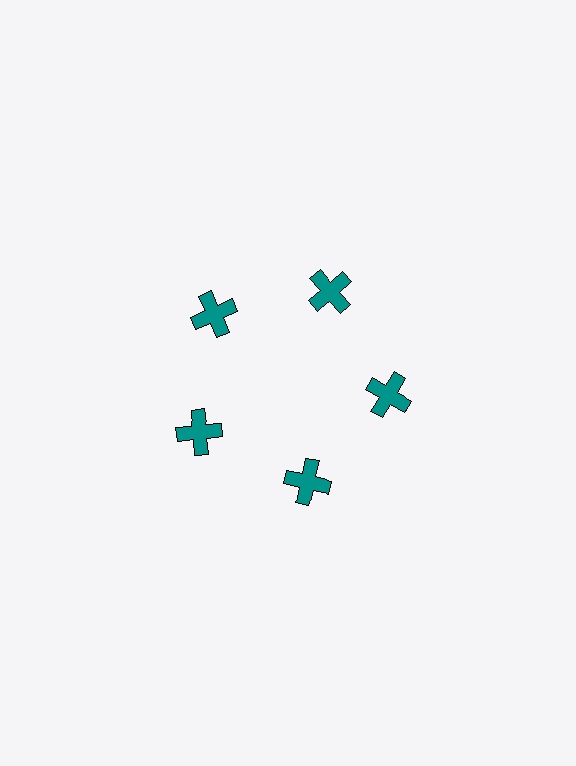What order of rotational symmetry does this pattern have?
This pattern has 5-fold rotational symmetry.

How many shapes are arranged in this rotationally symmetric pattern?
There are 5 shapes, arranged in 5 groups of 1.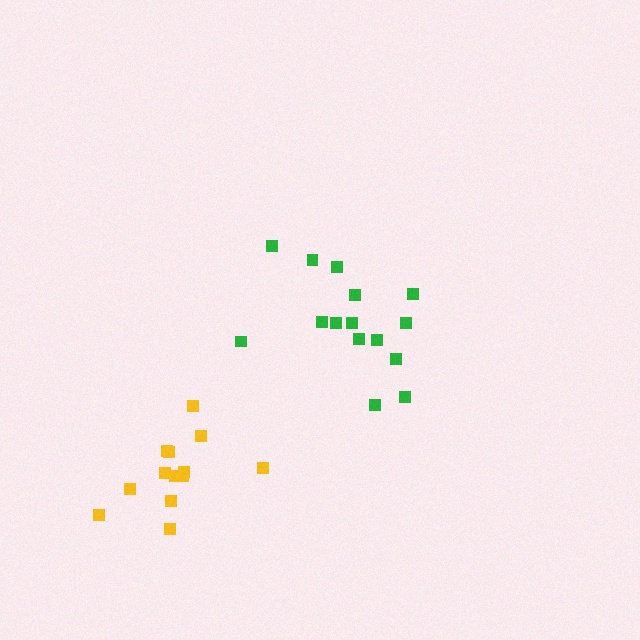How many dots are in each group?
Group 1: 13 dots, Group 2: 15 dots (28 total).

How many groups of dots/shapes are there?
There are 2 groups.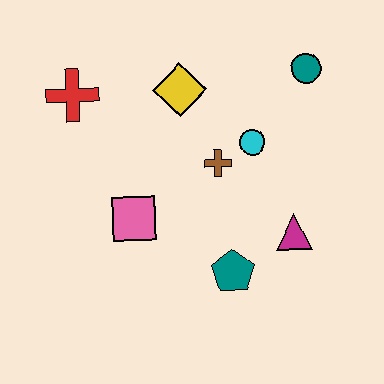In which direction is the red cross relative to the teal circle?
The red cross is to the left of the teal circle.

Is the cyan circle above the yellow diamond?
No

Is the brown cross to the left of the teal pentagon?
Yes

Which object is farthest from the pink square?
The teal circle is farthest from the pink square.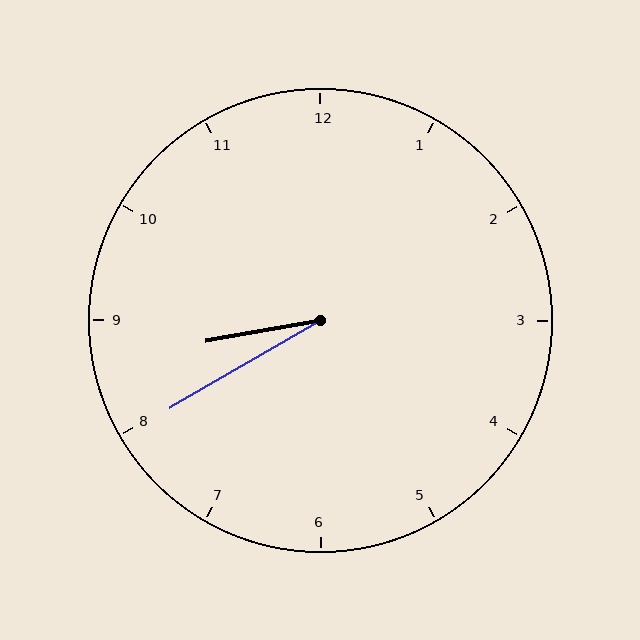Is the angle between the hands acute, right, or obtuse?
It is acute.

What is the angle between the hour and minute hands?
Approximately 20 degrees.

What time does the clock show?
8:40.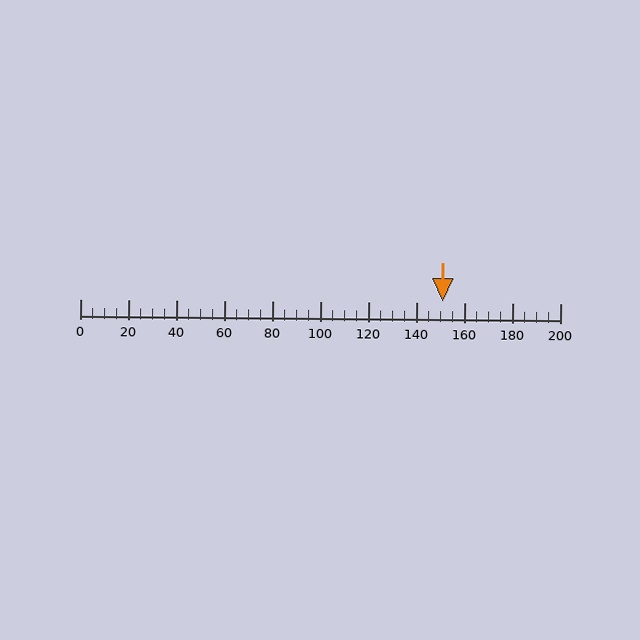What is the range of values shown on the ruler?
The ruler shows values from 0 to 200.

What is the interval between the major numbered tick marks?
The major tick marks are spaced 20 units apart.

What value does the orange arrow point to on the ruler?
The orange arrow points to approximately 151.